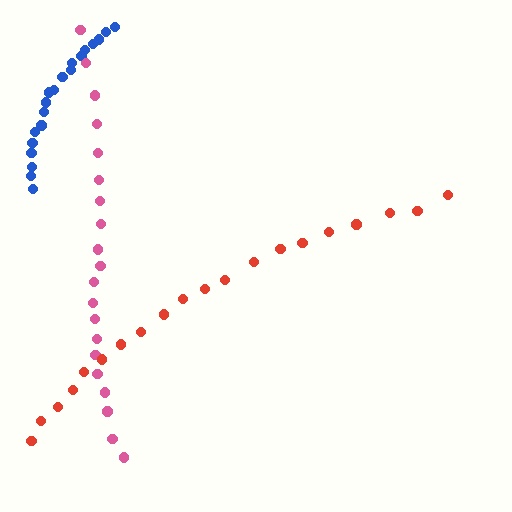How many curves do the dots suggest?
There are 3 distinct paths.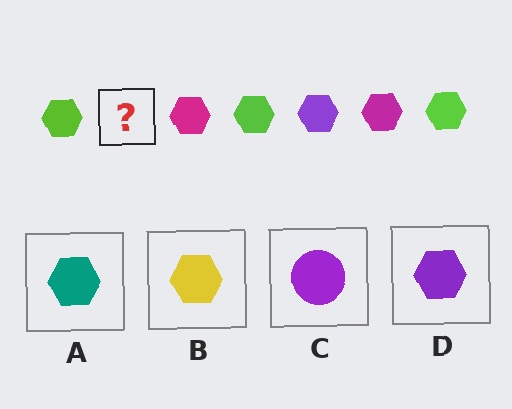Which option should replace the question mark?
Option D.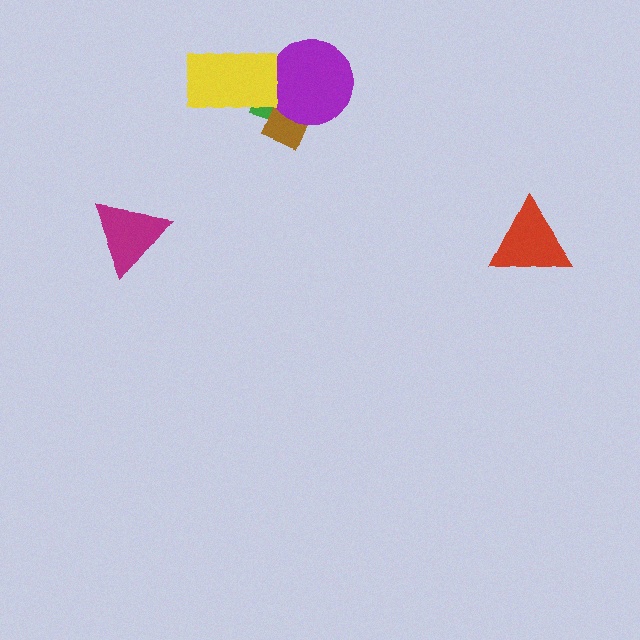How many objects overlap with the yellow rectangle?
2 objects overlap with the yellow rectangle.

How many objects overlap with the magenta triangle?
0 objects overlap with the magenta triangle.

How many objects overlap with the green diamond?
3 objects overlap with the green diamond.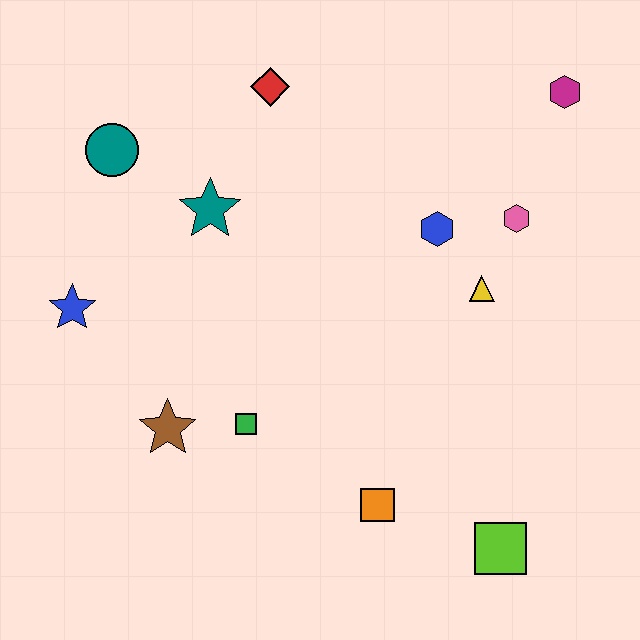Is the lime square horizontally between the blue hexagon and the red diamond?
No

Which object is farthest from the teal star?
The lime square is farthest from the teal star.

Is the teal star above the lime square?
Yes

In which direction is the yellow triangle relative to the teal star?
The yellow triangle is to the right of the teal star.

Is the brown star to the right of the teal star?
No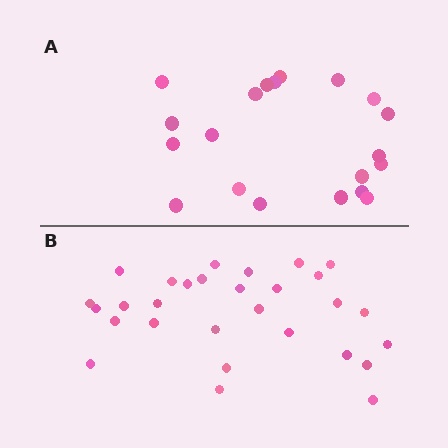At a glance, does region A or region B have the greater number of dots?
Region B (the bottom region) has more dots.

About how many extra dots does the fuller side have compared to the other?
Region B has roughly 8 or so more dots than region A.